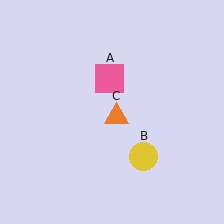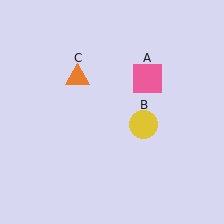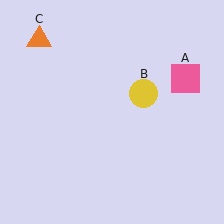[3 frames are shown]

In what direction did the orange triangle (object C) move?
The orange triangle (object C) moved up and to the left.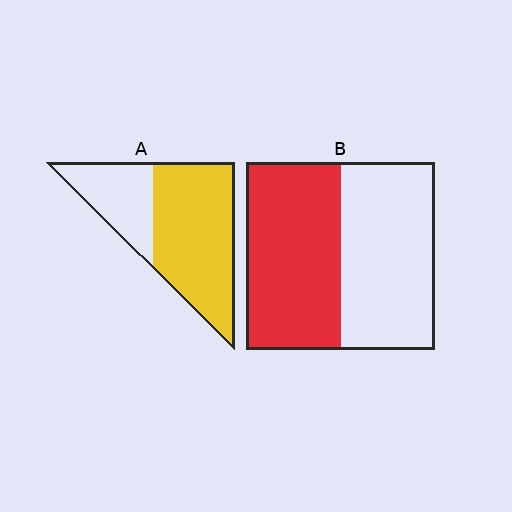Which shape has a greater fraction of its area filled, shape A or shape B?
Shape A.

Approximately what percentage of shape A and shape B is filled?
A is approximately 70% and B is approximately 50%.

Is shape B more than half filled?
Roughly half.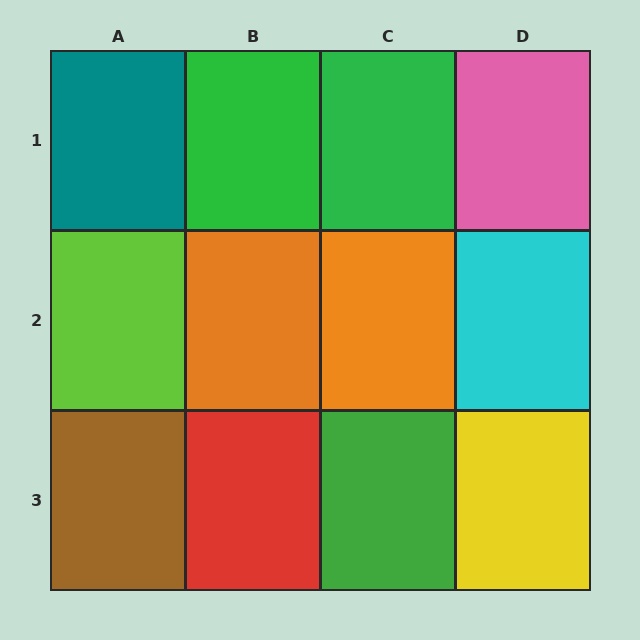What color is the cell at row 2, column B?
Orange.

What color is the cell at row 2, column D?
Cyan.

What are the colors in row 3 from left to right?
Brown, red, green, yellow.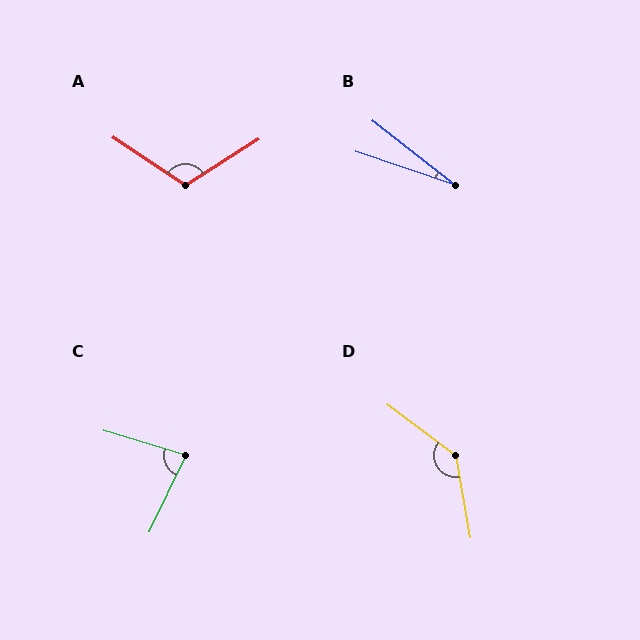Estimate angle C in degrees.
Approximately 81 degrees.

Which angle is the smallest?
B, at approximately 20 degrees.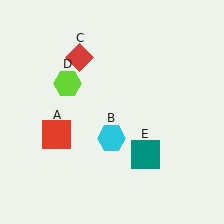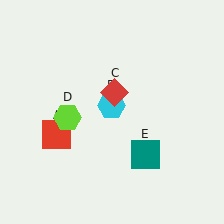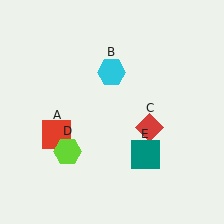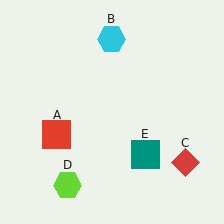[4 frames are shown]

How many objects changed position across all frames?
3 objects changed position: cyan hexagon (object B), red diamond (object C), lime hexagon (object D).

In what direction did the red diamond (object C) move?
The red diamond (object C) moved down and to the right.